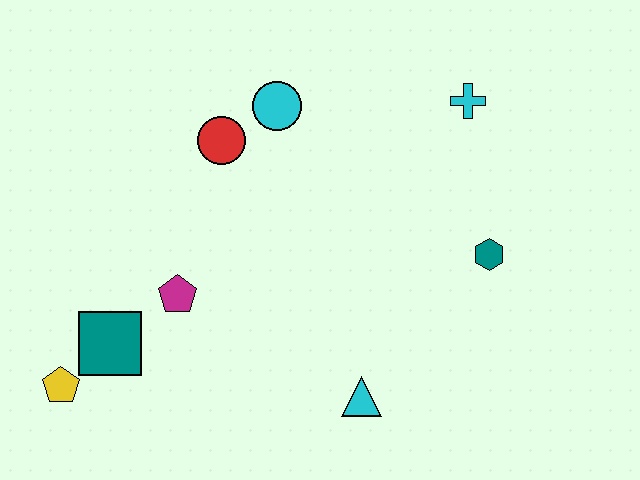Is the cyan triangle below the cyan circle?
Yes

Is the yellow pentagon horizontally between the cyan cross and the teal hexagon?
No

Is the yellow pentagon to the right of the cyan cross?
No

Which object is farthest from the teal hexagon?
The yellow pentagon is farthest from the teal hexagon.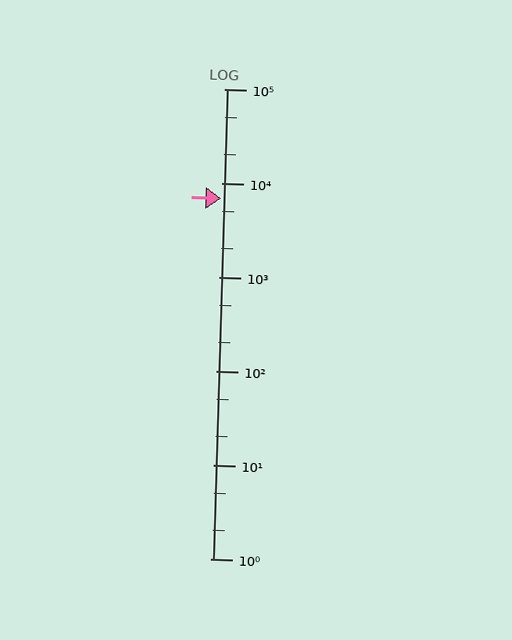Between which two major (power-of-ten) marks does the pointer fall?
The pointer is between 1000 and 10000.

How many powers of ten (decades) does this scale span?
The scale spans 5 decades, from 1 to 100000.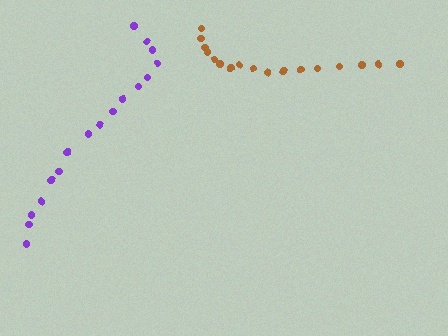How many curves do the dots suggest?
There are 2 distinct paths.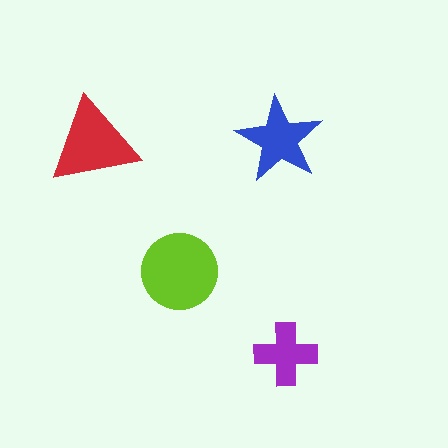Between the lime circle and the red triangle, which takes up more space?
The lime circle.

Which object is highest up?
The blue star is topmost.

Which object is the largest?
The lime circle.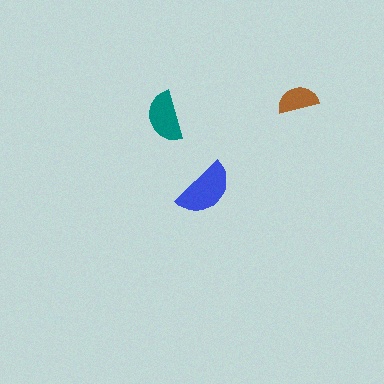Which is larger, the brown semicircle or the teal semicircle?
The teal one.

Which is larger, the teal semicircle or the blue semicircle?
The blue one.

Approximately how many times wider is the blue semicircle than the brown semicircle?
About 1.5 times wider.